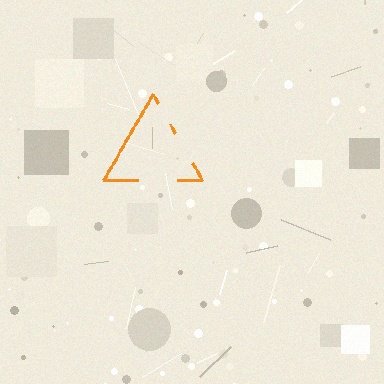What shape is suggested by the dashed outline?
The dashed outline suggests a triangle.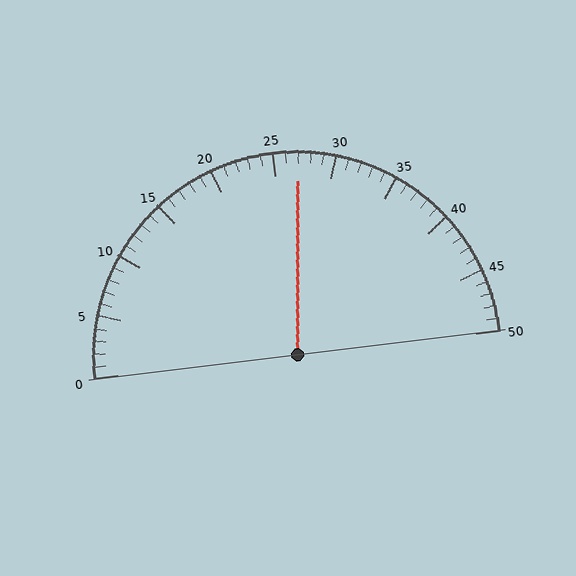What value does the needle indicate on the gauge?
The needle indicates approximately 27.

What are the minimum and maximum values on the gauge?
The gauge ranges from 0 to 50.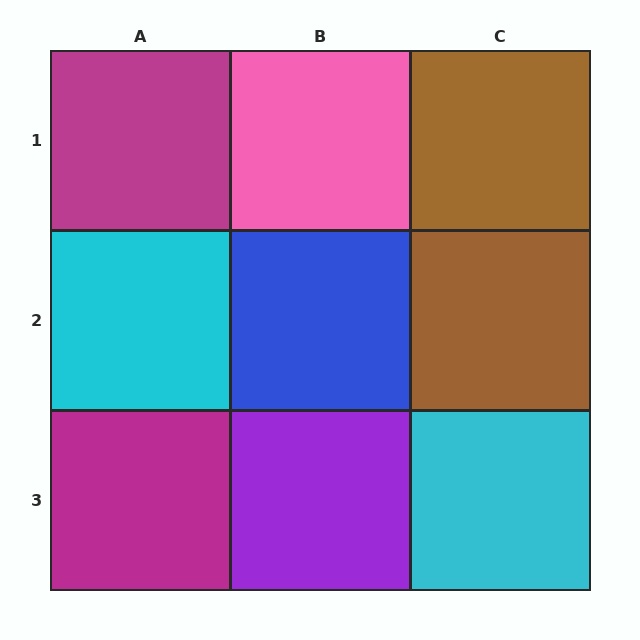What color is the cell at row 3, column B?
Purple.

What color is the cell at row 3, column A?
Magenta.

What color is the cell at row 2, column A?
Cyan.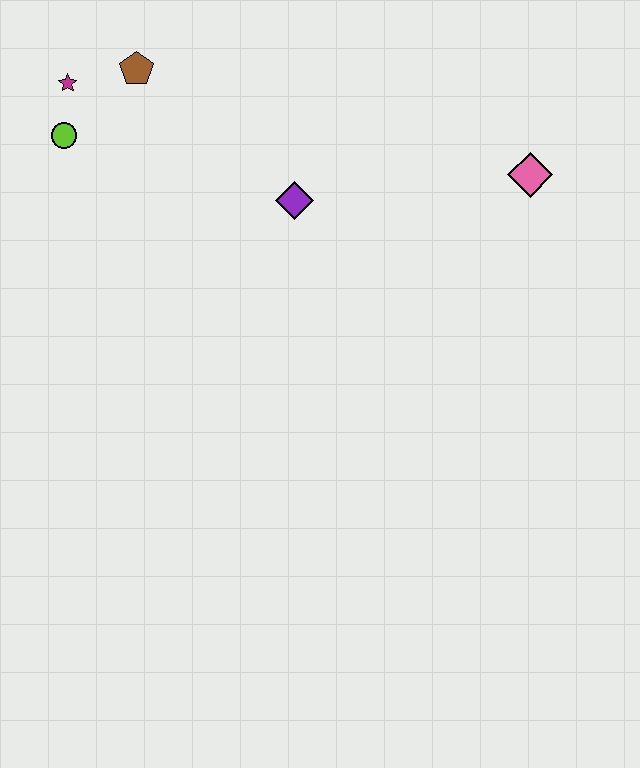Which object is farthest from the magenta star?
The pink diamond is farthest from the magenta star.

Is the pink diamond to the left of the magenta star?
No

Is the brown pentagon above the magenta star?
Yes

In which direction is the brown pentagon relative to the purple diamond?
The brown pentagon is to the left of the purple diamond.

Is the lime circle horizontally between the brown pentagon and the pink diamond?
No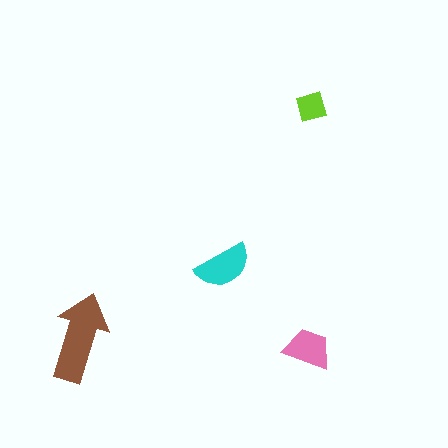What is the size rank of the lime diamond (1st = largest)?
4th.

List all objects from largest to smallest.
The brown arrow, the cyan semicircle, the pink trapezoid, the lime diamond.